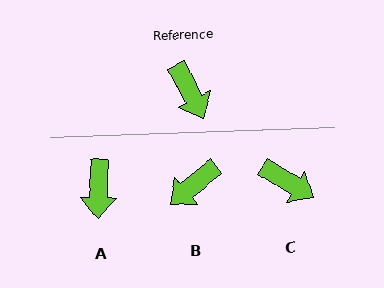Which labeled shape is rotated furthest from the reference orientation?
B, about 78 degrees away.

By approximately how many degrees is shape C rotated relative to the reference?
Approximately 31 degrees counter-clockwise.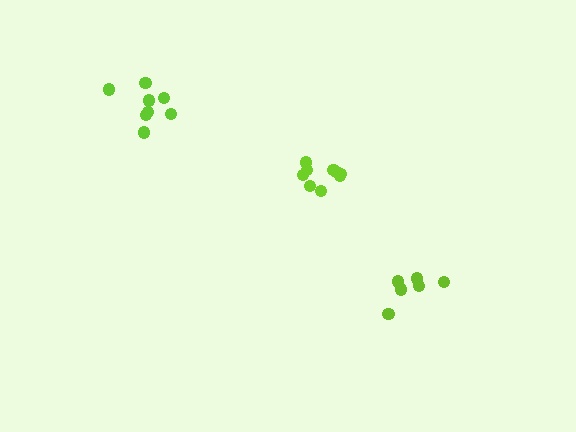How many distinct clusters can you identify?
There are 3 distinct clusters.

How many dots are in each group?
Group 1: 8 dots, Group 2: 9 dots, Group 3: 6 dots (23 total).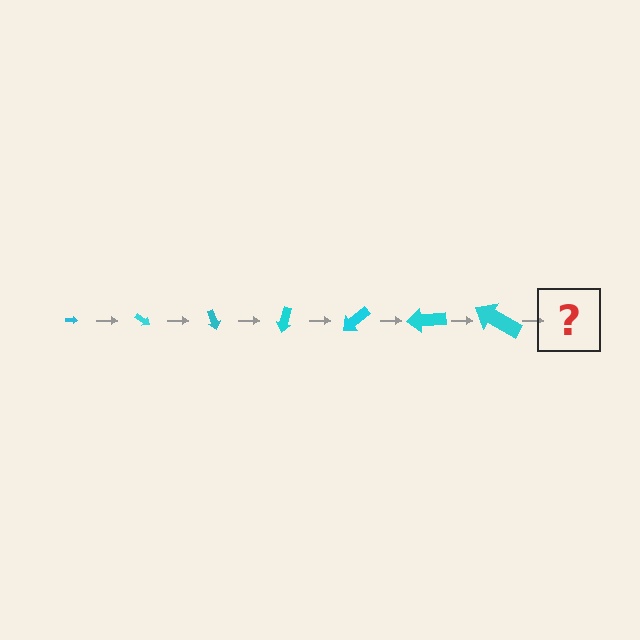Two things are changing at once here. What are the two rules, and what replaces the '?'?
The two rules are that the arrow grows larger each step and it rotates 35 degrees each step. The '?' should be an arrow, larger than the previous one and rotated 245 degrees from the start.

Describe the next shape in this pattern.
It should be an arrow, larger than the previous one and rotated 245 degrees from the start.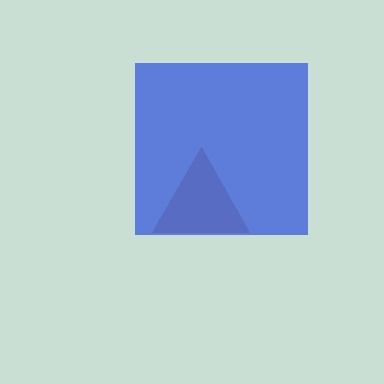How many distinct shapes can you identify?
There are 2 distinct shapes: a brown triangle, a blue square.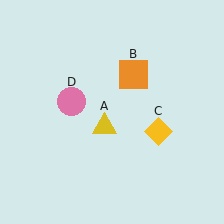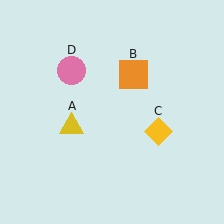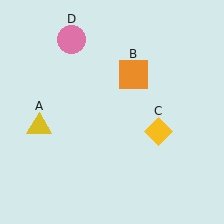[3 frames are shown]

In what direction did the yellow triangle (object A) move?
The yellow triangle (object A) moved left.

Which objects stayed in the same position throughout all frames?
Orange square (object B) and yellow diamond (object C) remained stationary.